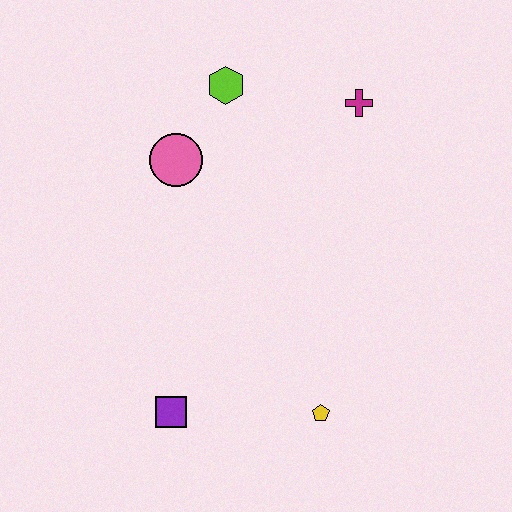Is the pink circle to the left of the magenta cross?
Yes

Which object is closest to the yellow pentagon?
The purple square is closest to the yellow pentagon.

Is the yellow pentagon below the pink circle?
Yes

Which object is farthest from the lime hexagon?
The yellow pentagon is farthest from the lime hexagon.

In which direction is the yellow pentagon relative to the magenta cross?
The yellow pentagon is below the magenta cross.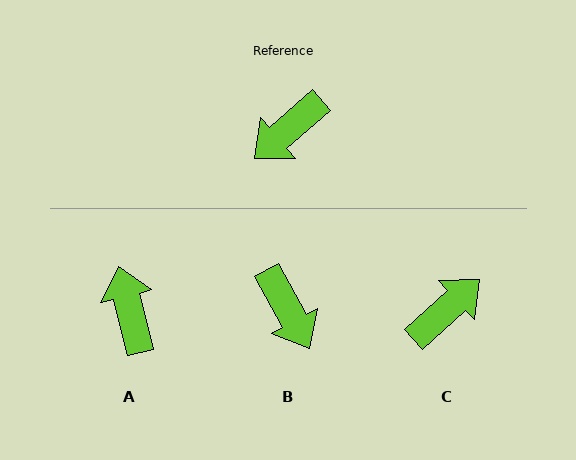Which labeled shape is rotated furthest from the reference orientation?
C, about 179 degrees away.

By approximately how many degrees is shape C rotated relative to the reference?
Approximately 179 degrees clockwise.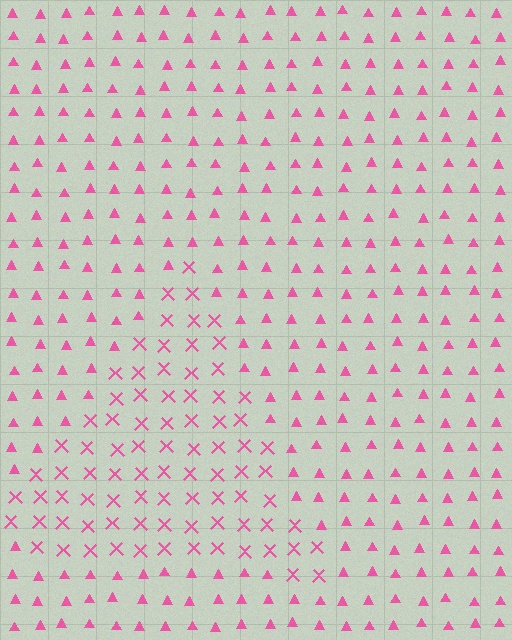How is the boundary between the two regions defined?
The boundary is defined by a change in element shape: X marks inside vs. triangles outside. All elements share the same color and spacing.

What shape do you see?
I see a triangle.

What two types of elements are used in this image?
The image uses X marks inside the triangle region and triangles outside it.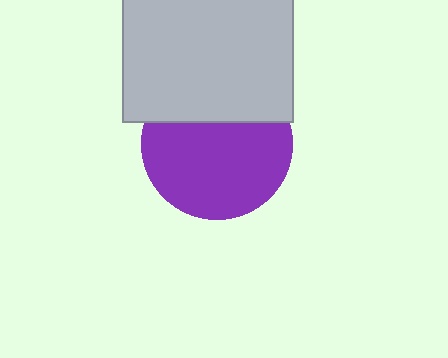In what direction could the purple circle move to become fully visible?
The purple circle could move down. That would shift it out from behind the light gray square entirely.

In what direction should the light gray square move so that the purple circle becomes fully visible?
The light gray square should move up. That is the shortest direction to clear the overlap and leave the purple circle fully visible.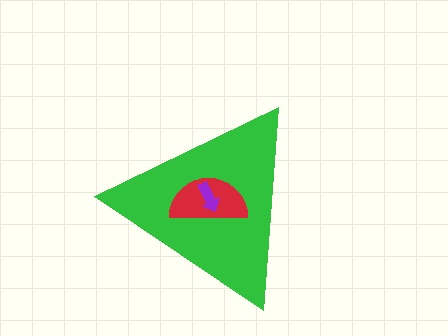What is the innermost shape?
The purple arrow.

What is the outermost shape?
The green triangle.